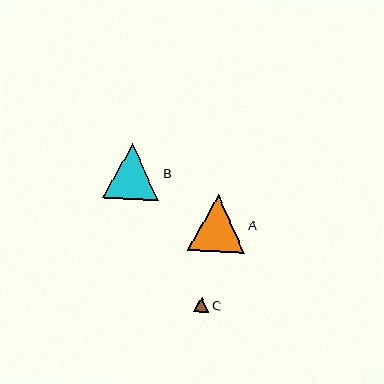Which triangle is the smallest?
Triangle C is the smallest with a size of approximately 16 pixels.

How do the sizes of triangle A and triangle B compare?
Triangle A and triangle B are approximately the same size.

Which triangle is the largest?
Triangle A is the largest with a size of approximately 57 pixels.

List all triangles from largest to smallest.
From largest to smallest: A, B, C.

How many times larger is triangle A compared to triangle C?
Triangle A is approximately 3.6 times the size of triangle C.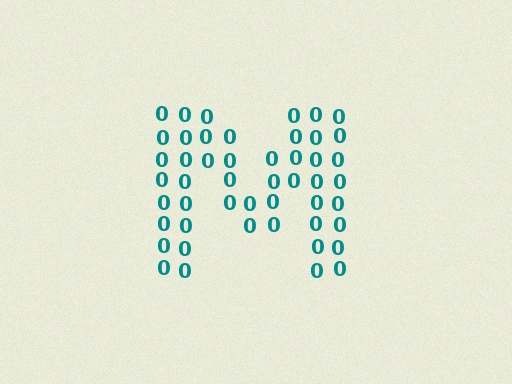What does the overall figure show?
The overall figure shows the letter M.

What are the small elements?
The small elements are digit 0's.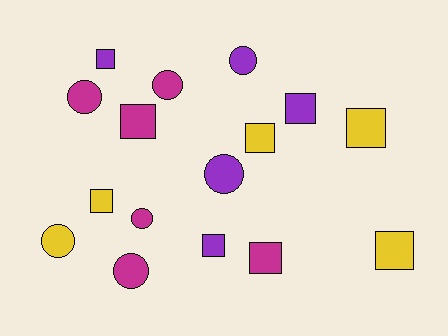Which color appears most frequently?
Magenta, with 6 objects.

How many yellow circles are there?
There is 1 yellow circle.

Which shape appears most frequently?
Square, with 9 objects.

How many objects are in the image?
There are 16 objects.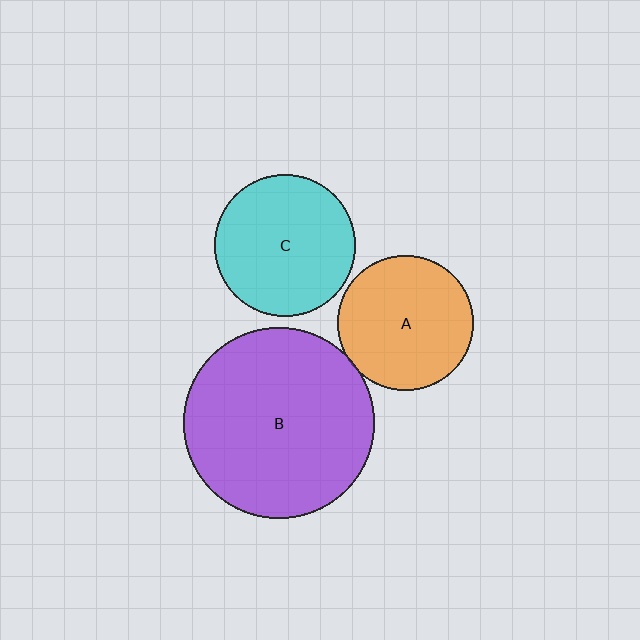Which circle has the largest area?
Circle B (purple).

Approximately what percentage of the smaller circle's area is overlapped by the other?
Approximately 5%.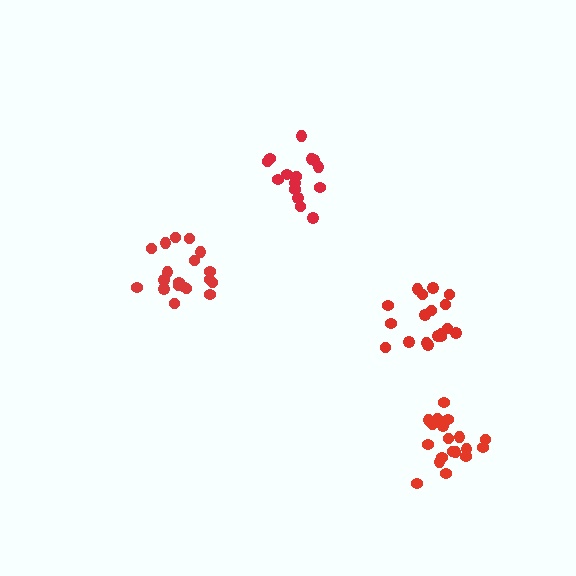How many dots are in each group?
Group 1: 15 dots, Group 2: 19 dots, Group 3: 19 dots, Group 4: 18 dots (71 total).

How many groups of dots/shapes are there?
There are 4 groups.